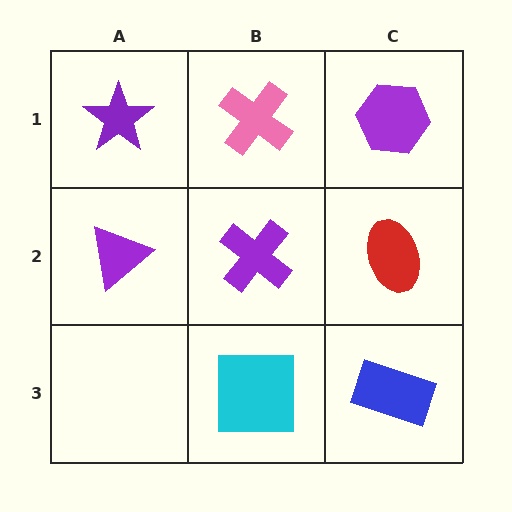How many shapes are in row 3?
2 shapes.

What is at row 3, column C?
A blue rectangle.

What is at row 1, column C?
A purple hexagon.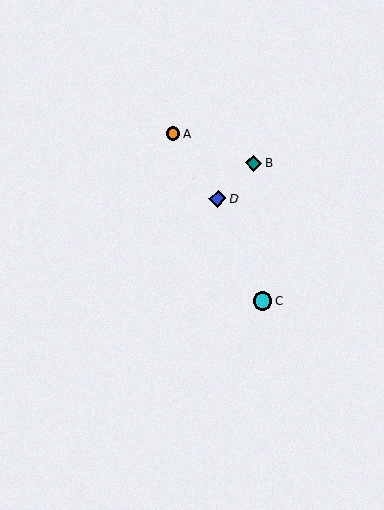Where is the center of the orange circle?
The center of the orange circle is at (173, 133).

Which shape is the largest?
The cyan circle (labeled C) is the largest.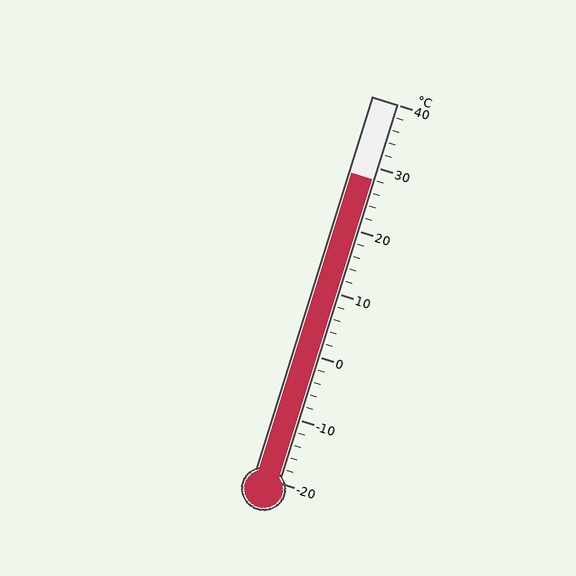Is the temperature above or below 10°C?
The temperature is above 10°C.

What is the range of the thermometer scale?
The thermometer scale ranges from -20°C to 40°C.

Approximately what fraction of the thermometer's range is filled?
The thermometer is filled to approximately 80% of its range.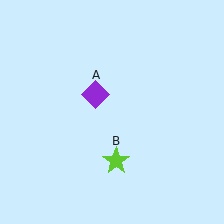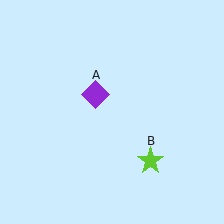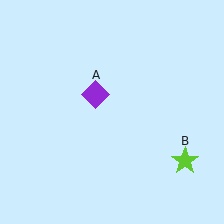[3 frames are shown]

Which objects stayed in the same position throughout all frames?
Purple diamond (object A) remained stationary.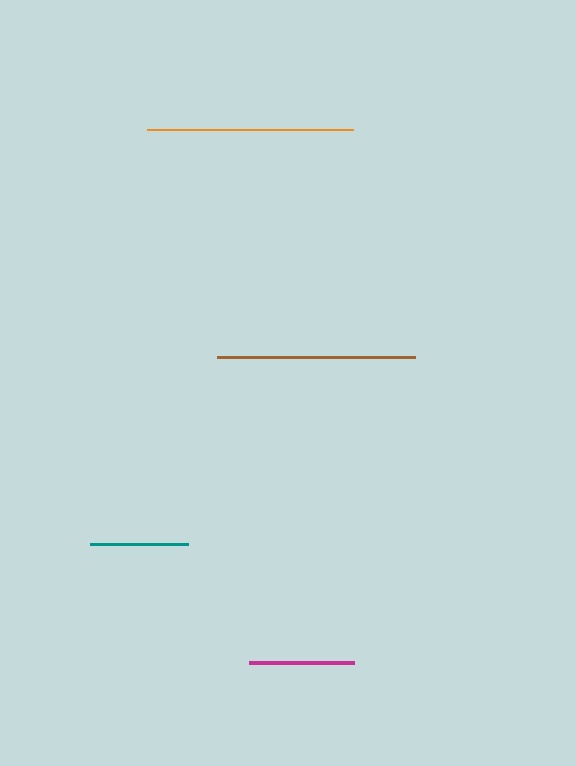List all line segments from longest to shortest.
From longest to shortest: orange, brown, magenta, teal.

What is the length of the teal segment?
The teal segment is approximately 98 pixels long.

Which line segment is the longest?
The orange line is the longest at approximately 207 pixels.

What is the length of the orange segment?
The orange segment is approximately 207 pixels long.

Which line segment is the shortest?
The teal line is the shortest at approximately 98 pixels.